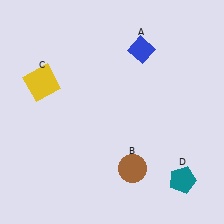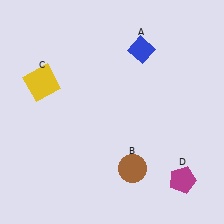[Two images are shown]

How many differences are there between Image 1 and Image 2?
There is 1 difference between the two images.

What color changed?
The pentagon (D) changed from teal in Image 1 to magenta in Image 2.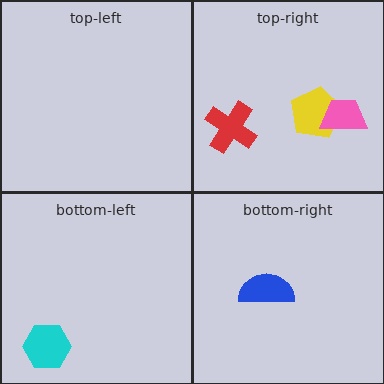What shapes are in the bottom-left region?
The cyan hexagon.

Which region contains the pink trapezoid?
The top-right region.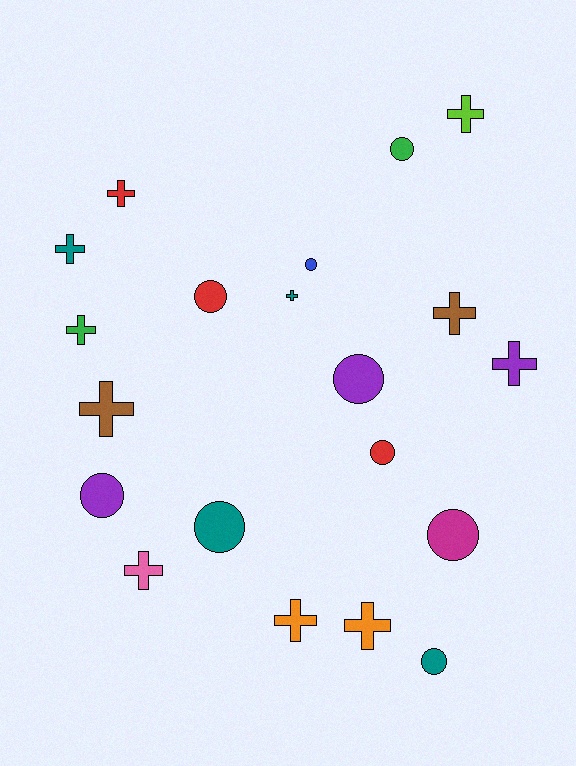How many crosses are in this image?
There are 11 crosses.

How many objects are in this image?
There are 20 objects.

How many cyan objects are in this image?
There are no cyan objects.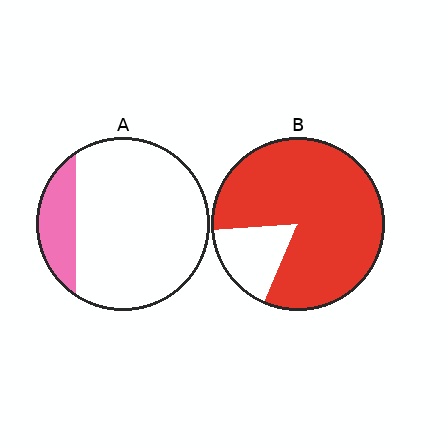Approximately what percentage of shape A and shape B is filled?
A is approximately 15% and B is approximately 85%.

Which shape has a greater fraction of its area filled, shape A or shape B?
Shape B.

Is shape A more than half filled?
No.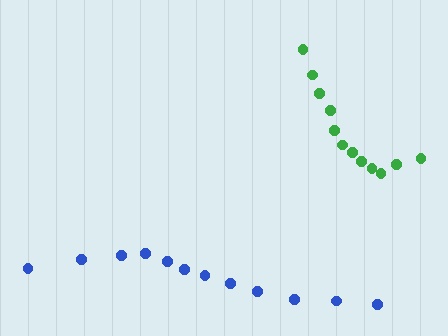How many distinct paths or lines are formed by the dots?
There are 2 distinct paths.